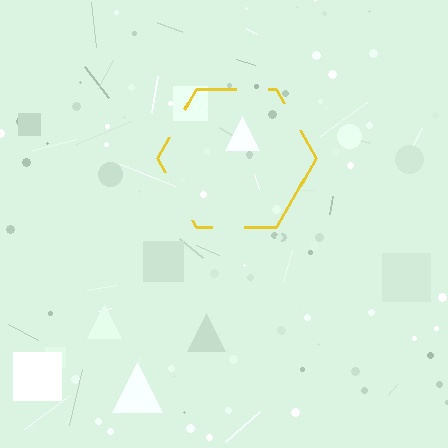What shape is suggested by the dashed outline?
The dashed outline suggests a hexagon.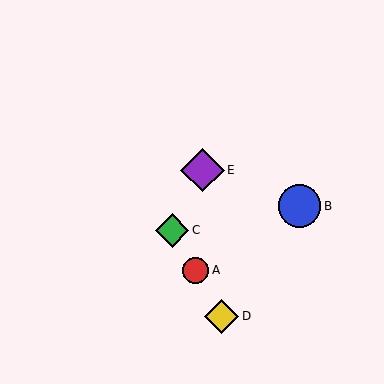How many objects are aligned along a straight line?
3 objects (A, C, D) are aligned along a straight line.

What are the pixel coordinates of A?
Object A is at (195, 270).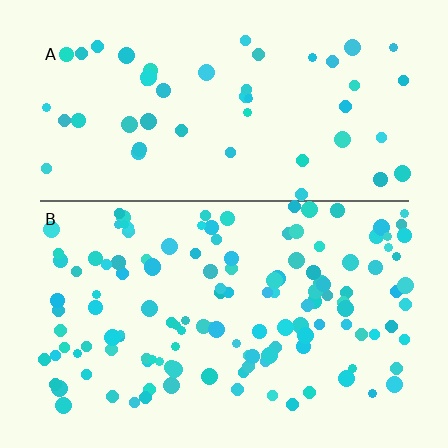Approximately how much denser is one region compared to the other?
Approximately 2.6× — region B over region A.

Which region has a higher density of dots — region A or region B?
B (the bottom).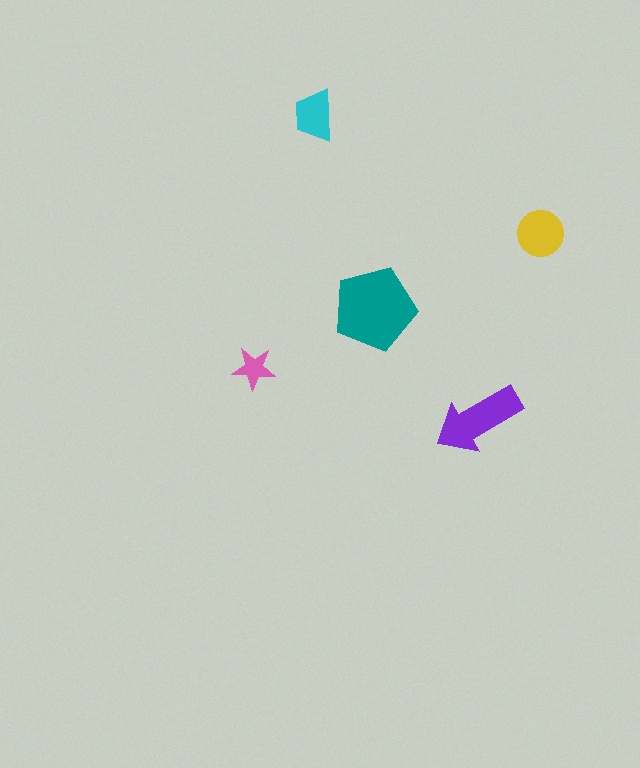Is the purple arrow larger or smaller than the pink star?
Larger.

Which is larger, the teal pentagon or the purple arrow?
The teal pentagon.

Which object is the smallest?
The pink star.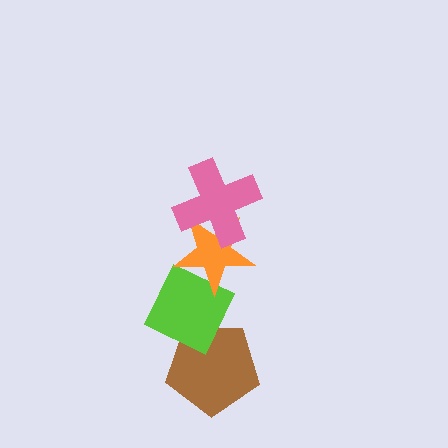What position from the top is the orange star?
The orange star is 2nd from the top.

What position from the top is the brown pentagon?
The brown pentagon is 4th from the top.